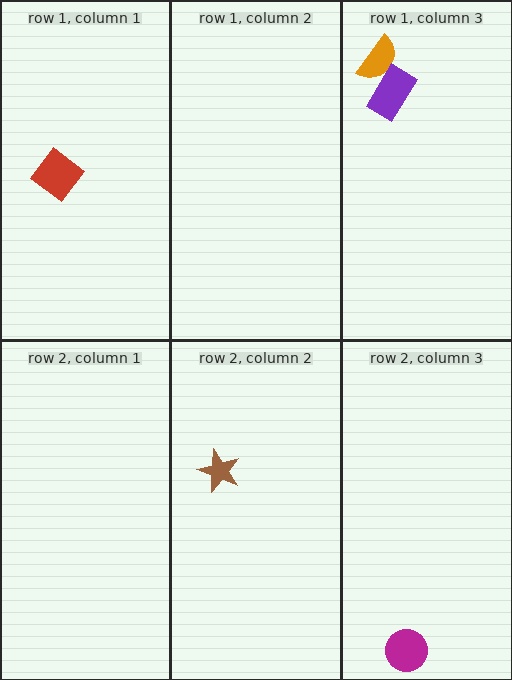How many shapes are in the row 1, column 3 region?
2.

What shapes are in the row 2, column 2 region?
The brown star.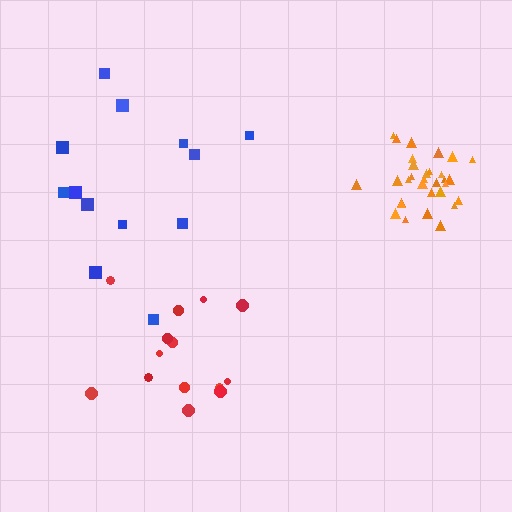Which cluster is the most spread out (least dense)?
Blue.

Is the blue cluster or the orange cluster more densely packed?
Orange.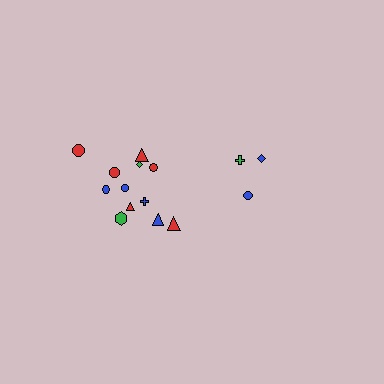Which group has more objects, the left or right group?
The left group.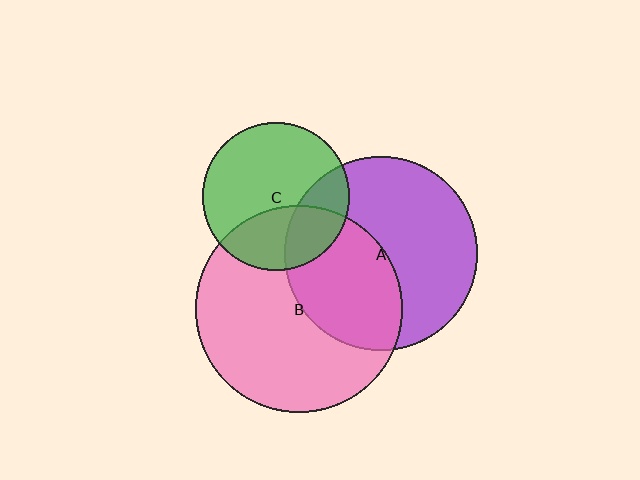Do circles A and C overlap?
Yes.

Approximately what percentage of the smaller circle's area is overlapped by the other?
Approximately 25%.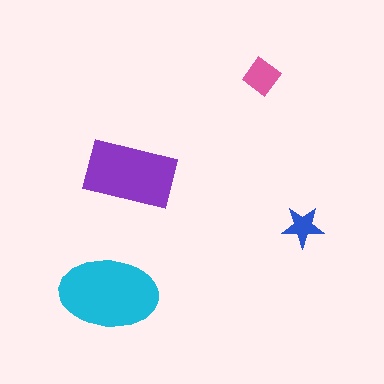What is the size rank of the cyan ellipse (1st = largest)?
1st.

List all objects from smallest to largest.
The blue star, the pink diamond, the purple rectangle, the cyan ellipse.